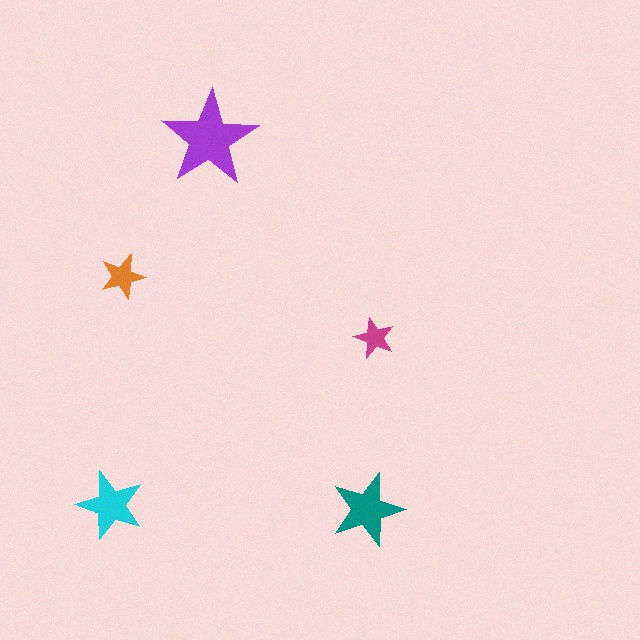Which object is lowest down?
The teal star is bottommost.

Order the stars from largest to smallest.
the purple one, the teal one, the cyan one, the orange one, the magenta one.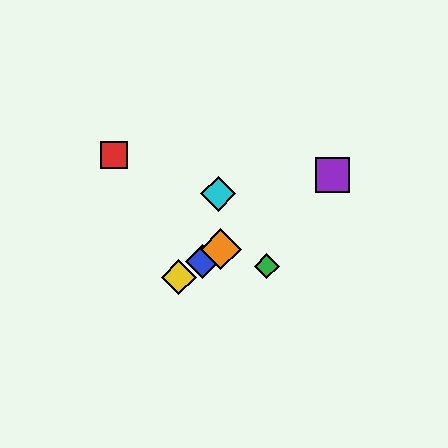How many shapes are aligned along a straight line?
4 shapes (the blue diamond, the yellow diamond, the purple square, the orange diamond) are aligned along a straight line.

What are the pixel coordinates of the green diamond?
The green diamond is at (267, 266).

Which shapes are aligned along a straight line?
The blue diamond, the yellow diamond, the purple square, the orange diamond are aligned along a straight line.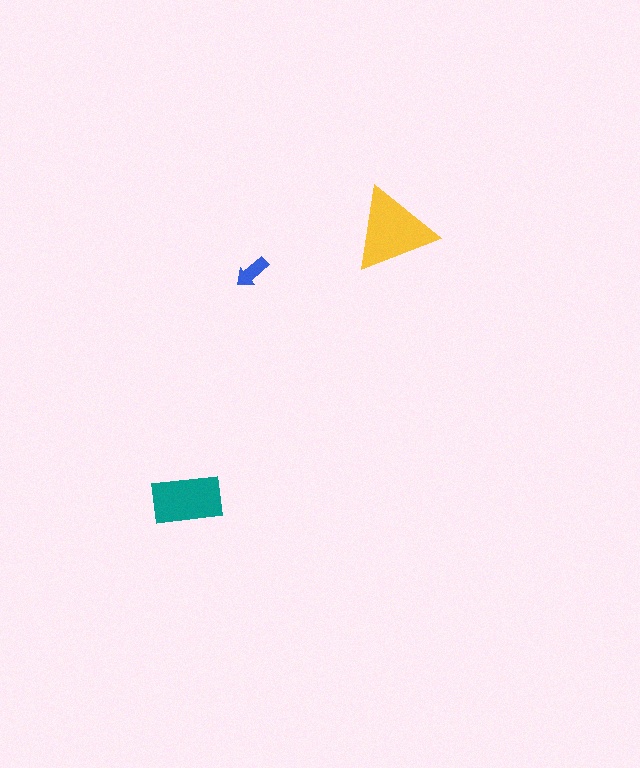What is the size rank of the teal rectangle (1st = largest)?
2nd.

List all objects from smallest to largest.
The blue arrow, the teal rectangle, the yellow triangle.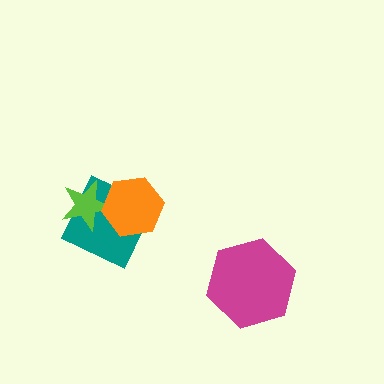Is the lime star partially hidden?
Yes, it is partially covered by another shape.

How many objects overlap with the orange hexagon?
2 objects overlap with the orange hexagon.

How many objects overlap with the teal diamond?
2 objects overlap with the teal diamond.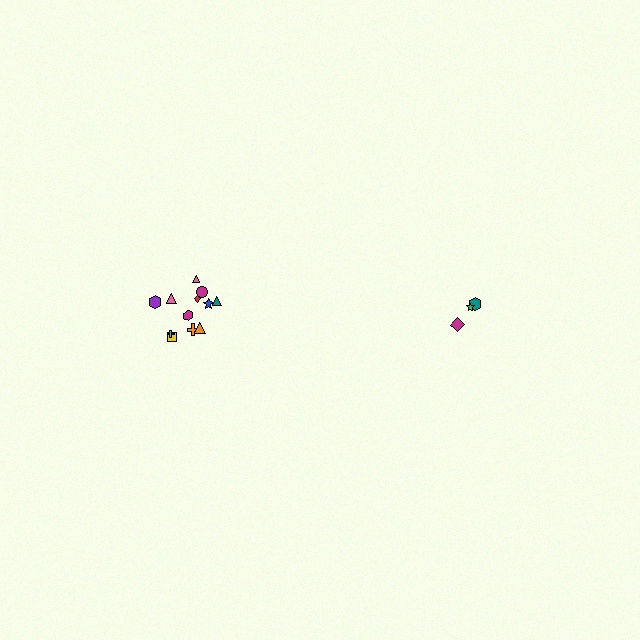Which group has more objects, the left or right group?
The left group.